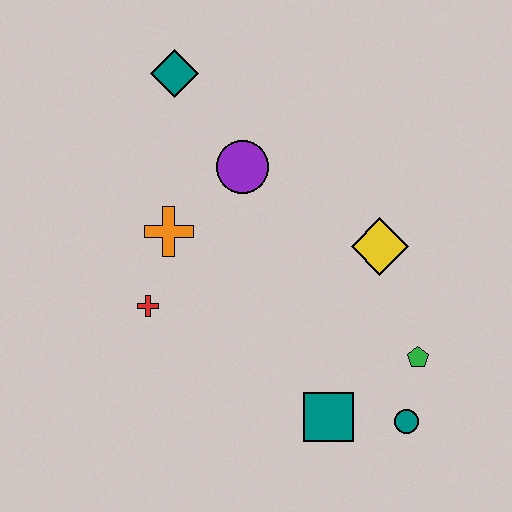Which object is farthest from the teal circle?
The teal diamond is farthest from the teal circle.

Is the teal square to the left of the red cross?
No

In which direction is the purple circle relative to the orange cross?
The purple circle is to the right of the orange cross.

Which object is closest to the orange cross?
The red cross is closest to the orange cross.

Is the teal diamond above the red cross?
Yes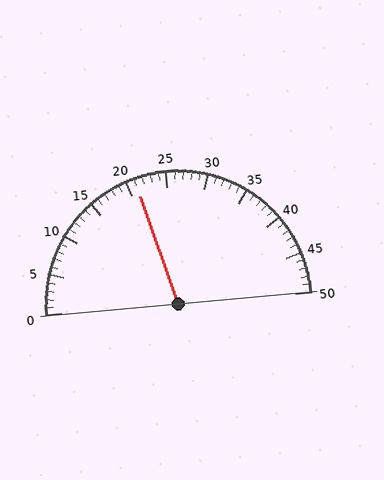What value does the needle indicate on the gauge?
The needle indicates approximately 21.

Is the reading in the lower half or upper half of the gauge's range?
The reading is in the lower half of the range (0 to 50).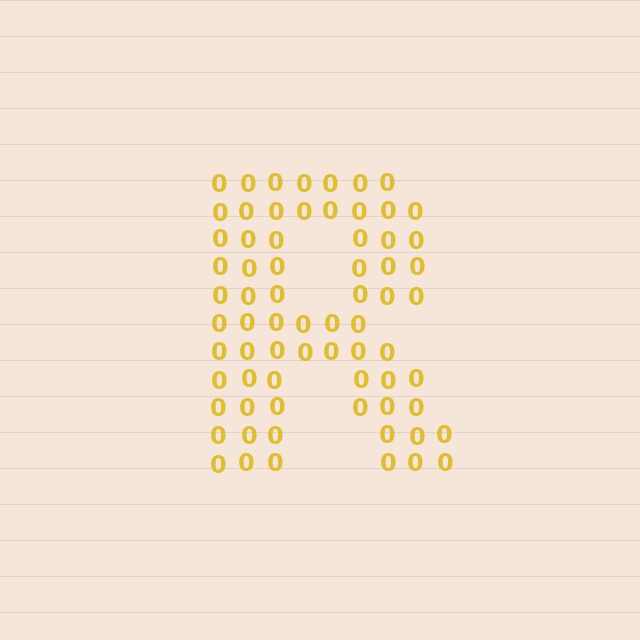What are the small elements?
The small elements are digit 0's.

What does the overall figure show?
The overall figure shows the letter R.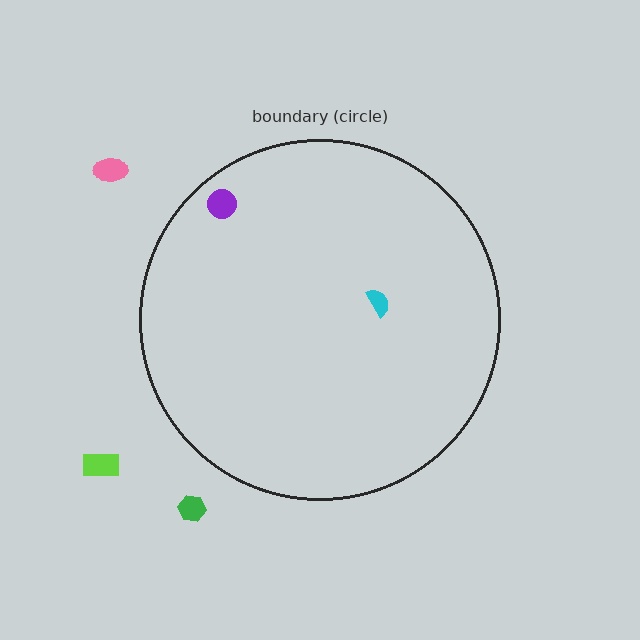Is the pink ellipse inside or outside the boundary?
Outside.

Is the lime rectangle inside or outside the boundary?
Outside.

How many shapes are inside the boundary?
2 inside, 3 outside.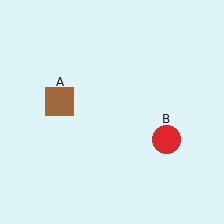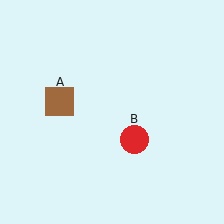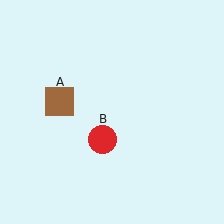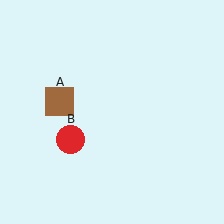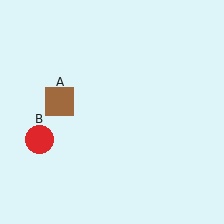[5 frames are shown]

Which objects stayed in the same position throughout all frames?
Brown square (object A) remained stationary.